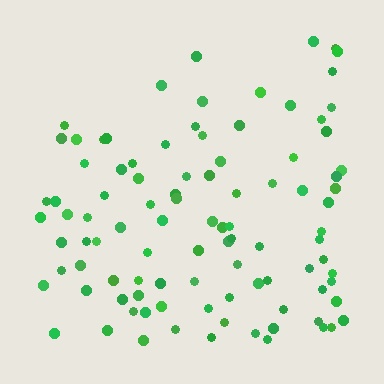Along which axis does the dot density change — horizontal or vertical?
Vertical.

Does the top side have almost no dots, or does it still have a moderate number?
Still a moderate number, just noticeably fewer than the bottom.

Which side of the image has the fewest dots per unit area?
The top.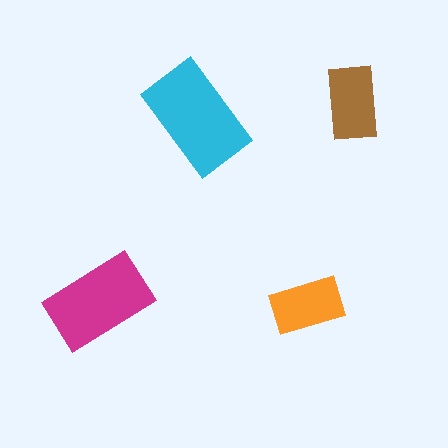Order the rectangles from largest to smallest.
the cyan one, the magenta one, the brown one, the orange one.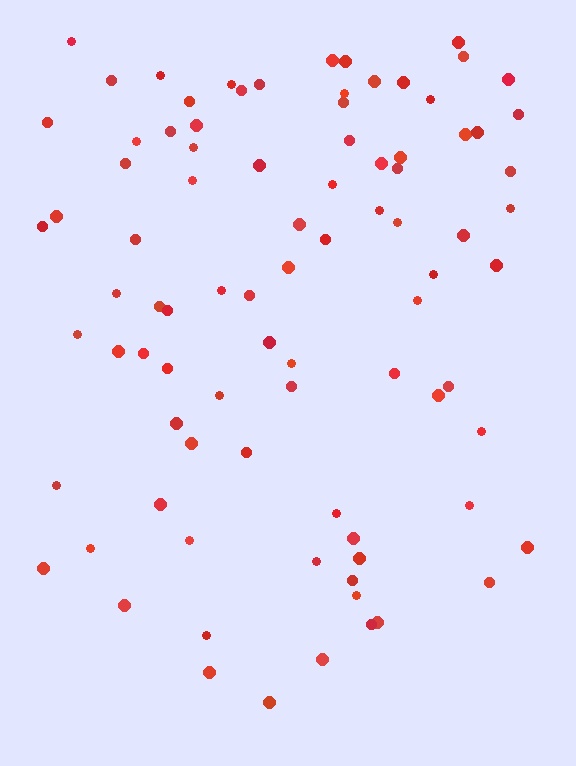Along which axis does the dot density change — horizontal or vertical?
Vertical.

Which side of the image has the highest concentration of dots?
The top.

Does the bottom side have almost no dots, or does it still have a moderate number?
Still a moderate number, just noticeably fewer than the top.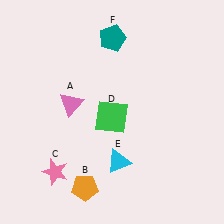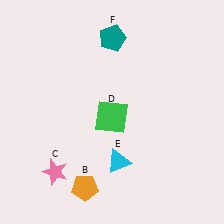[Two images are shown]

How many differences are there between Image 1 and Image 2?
There is 1 difference between the two images.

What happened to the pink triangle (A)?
The pink triangle (A) was removed in Image 2. It was in the top-left area of Image 1.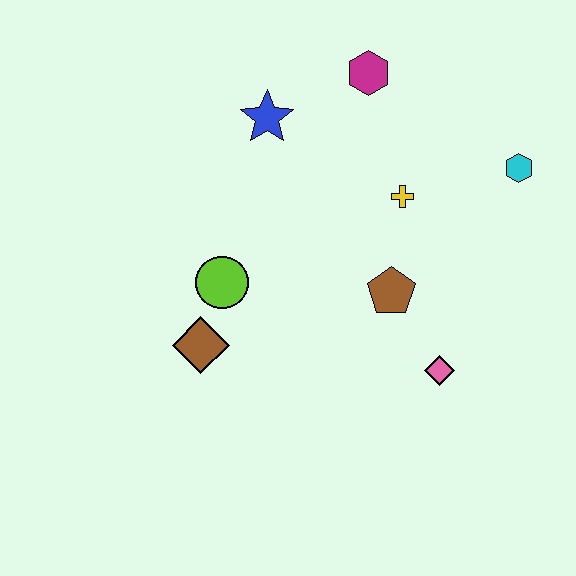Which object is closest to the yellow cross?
The brown pentagon is closest to the yellow cross.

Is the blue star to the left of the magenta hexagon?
Yes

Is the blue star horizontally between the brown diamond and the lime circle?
No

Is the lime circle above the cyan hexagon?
No